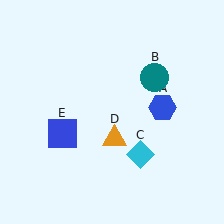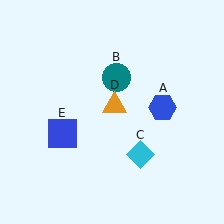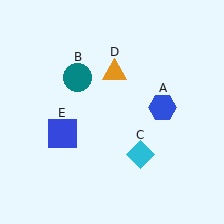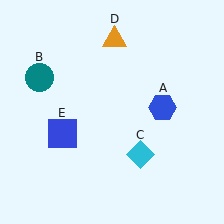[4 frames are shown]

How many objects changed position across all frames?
2 objects changed position: teal circle (object B), orange triangle (object D).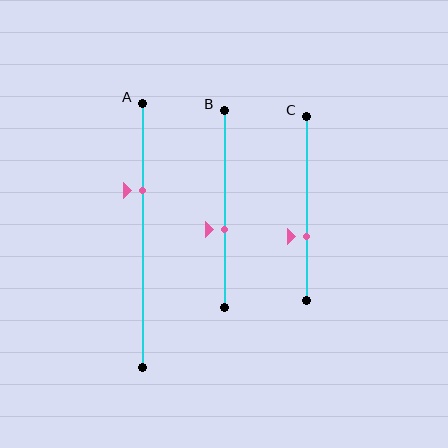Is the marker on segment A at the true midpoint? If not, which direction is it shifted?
No, the marker on segment A is shifted upward by about 17% of the segment length.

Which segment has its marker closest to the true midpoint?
Segment B has its marker closest to the true midpoint.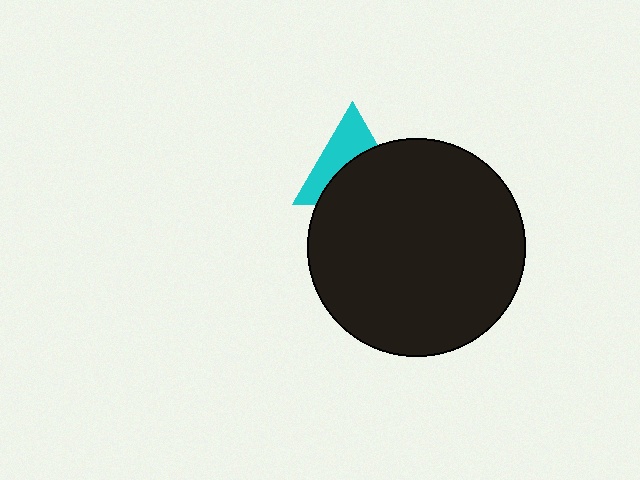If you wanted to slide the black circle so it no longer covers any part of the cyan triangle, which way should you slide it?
Slide it down — that is the most direct way to separate the two shapes.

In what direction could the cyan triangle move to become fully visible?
The cyan triangle could move up. That would shift it out from behind the black circle entirely.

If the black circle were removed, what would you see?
You would see the complete cyan triangle.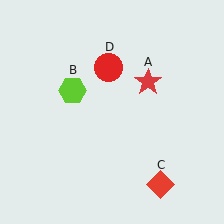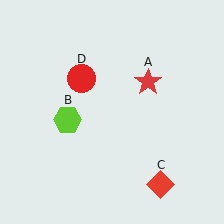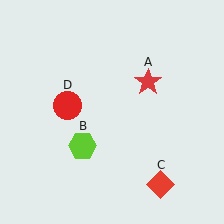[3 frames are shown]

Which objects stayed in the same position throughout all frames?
Red star (object A) and red diamond (object C) remained stationary.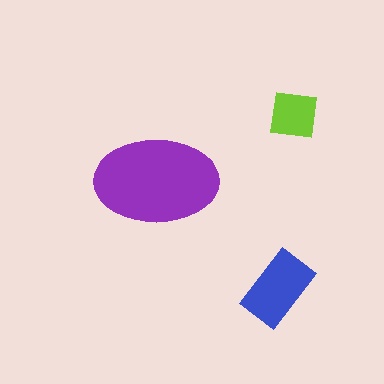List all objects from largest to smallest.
The purple ellipse, the blue rectangle, the lime square.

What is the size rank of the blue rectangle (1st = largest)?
2nd.